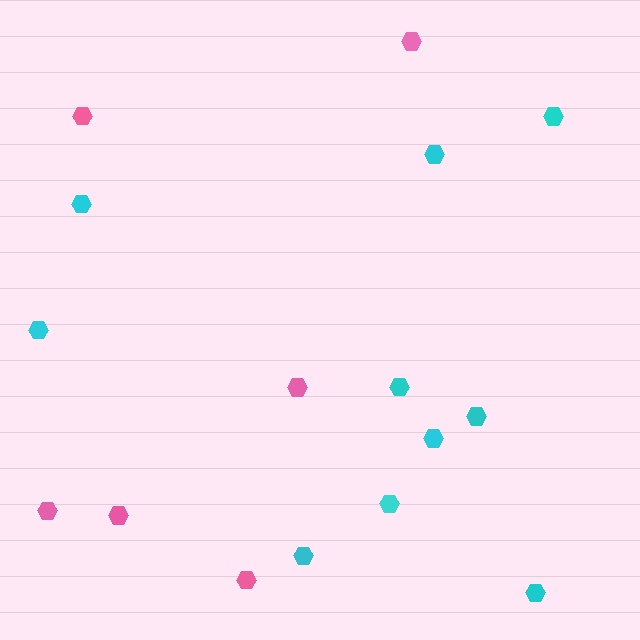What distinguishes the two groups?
There are 2 groups: one group of pink hexagons (6) and one group of cyan hexagons (10).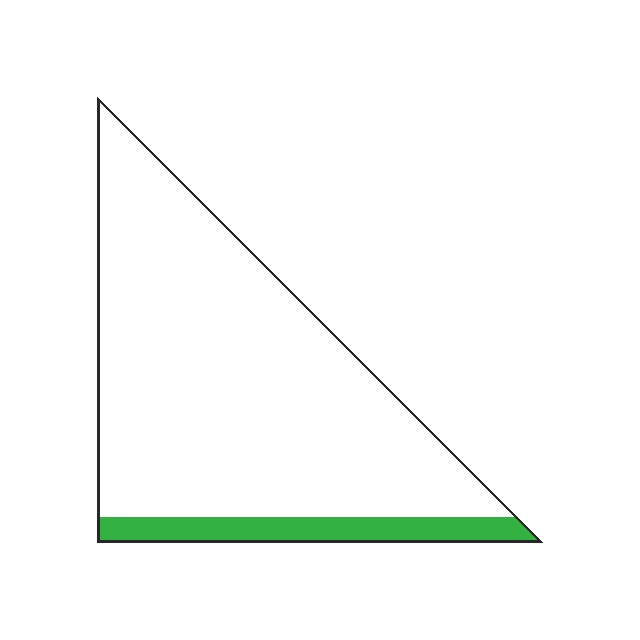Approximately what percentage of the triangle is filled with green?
Approximately 10%.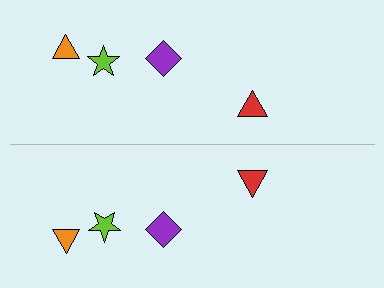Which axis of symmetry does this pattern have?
The pattern has a horizontal axis of symmetry running through the center of the image.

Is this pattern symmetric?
Yes, this pattern has bilateral (reflection) symmetry.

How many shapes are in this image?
There are 8 shapes in this image.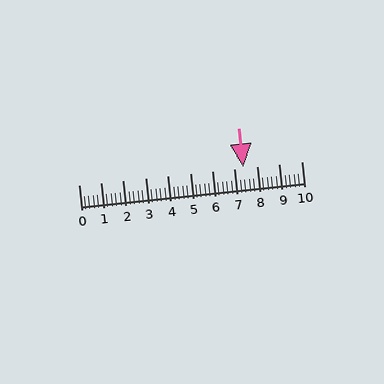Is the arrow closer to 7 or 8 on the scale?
The arrow is closer to 7.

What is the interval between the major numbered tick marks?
The major tick marks are spaced 1 units apart.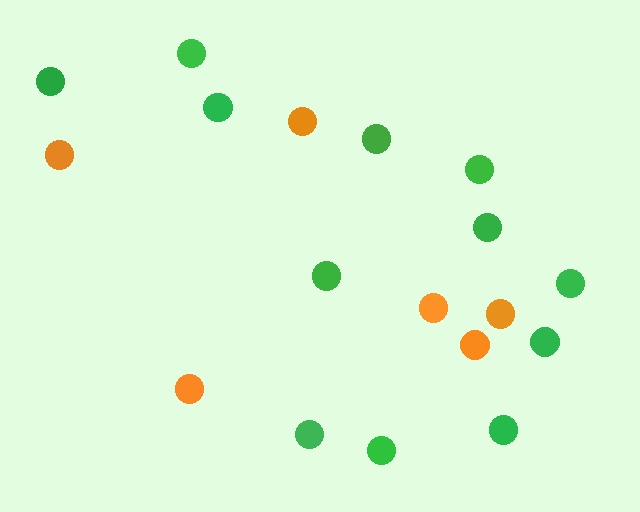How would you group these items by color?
There are 2 groups: one group of green circles (12) and one group of orange circles (6).